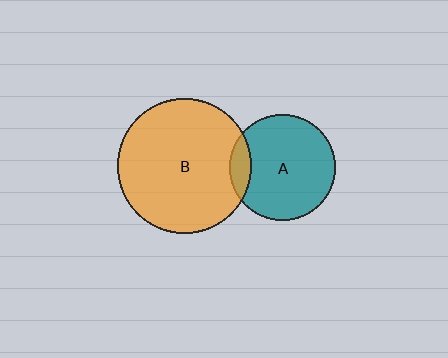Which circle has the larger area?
Circle B (orange).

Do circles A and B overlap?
Yes.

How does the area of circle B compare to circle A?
Approximately 1.6 times.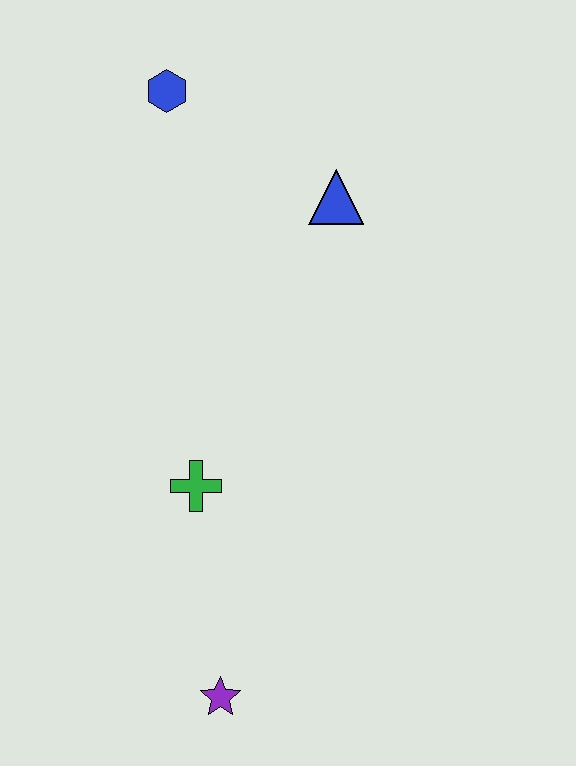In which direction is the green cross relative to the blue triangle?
The green cross is below the blue triangle.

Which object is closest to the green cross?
The purple star is closest to the green cross.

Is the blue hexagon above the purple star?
Yes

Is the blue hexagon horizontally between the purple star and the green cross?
No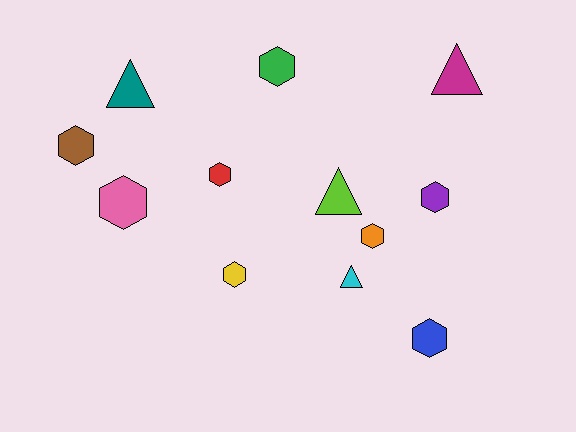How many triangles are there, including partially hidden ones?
There are 4 triangles.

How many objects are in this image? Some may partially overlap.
There are 12 objects.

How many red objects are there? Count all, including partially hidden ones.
There is 1 red object.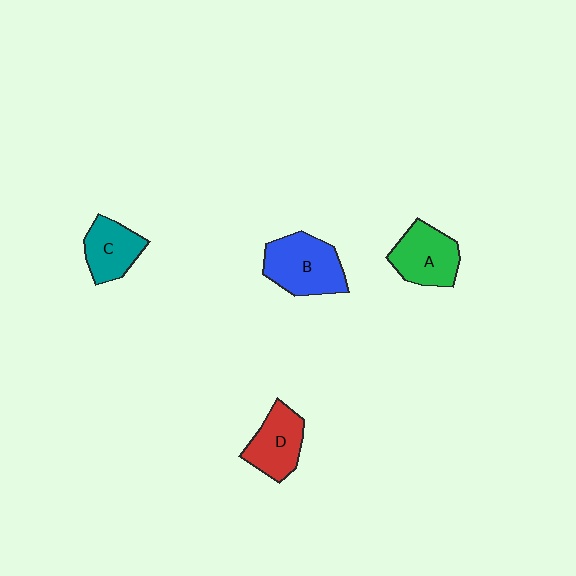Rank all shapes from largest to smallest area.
From largest to smallest: B (blue), A (green), D (red), C (teal).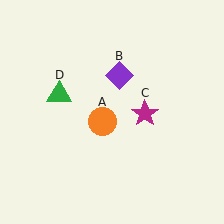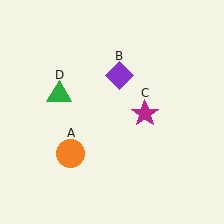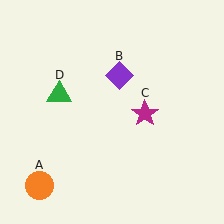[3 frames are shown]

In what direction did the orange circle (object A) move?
The orange circle (object A) moved down and to the left.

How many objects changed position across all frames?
1 object changed position: orange circle (object A).